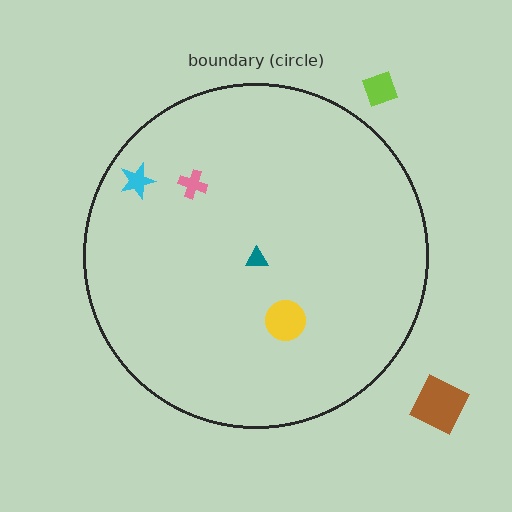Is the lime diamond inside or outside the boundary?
Outside.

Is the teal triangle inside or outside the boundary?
Inside.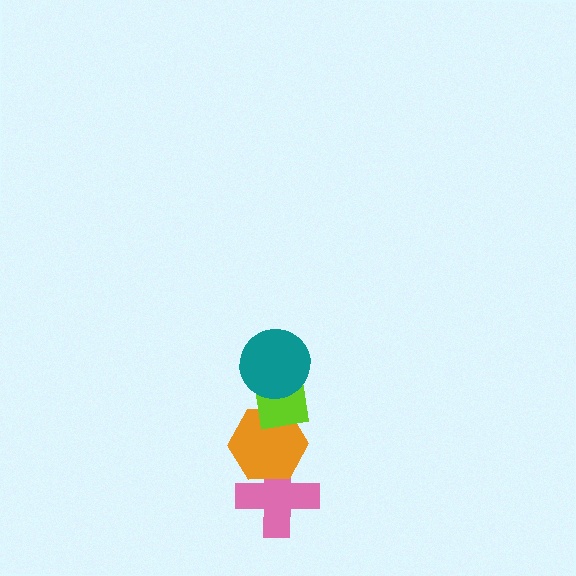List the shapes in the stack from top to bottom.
From top to bottom: the teal circle, the lime square, the orange hexagon, the pink cross.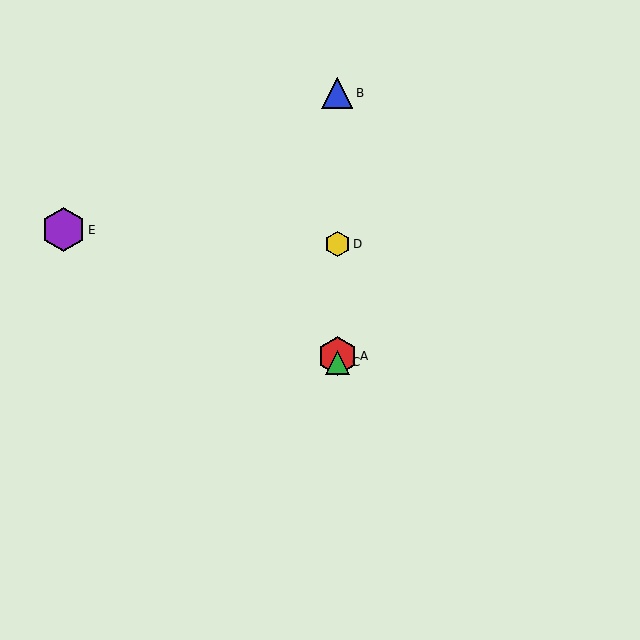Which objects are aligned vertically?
Objects A, B, C, D are aligned vertically.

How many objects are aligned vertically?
4 objects (A, B, C, D) are aligned vertically.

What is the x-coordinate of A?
Object A is at x≈337.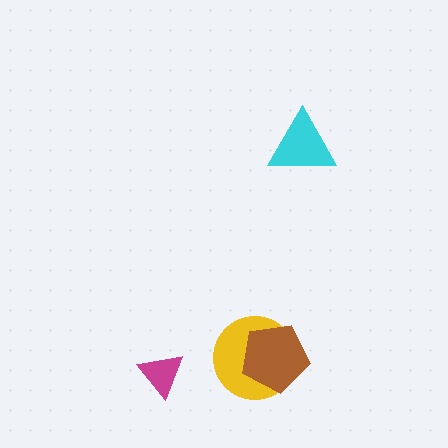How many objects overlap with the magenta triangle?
0 objects overlap with the magenta triangle.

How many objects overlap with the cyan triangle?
0 objects overlap with the cyan triangle.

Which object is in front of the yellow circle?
The brown pentagon is in front of the yellow circle.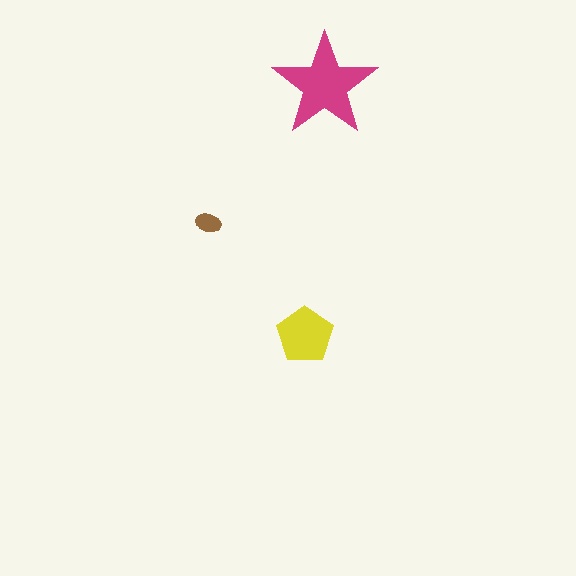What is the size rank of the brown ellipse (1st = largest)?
3rd.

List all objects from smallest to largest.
The brown ellipse, the yellow pentagon, the magenta star.